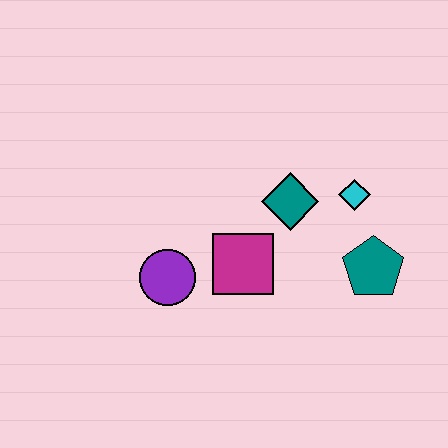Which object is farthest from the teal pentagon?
The purple circle is farthest from the teal pentagon.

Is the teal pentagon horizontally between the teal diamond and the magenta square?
No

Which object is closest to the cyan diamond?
The teal diamond is closest to the cyan diamond.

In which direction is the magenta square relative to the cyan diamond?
The magenta square is to the left of the cyan diamond.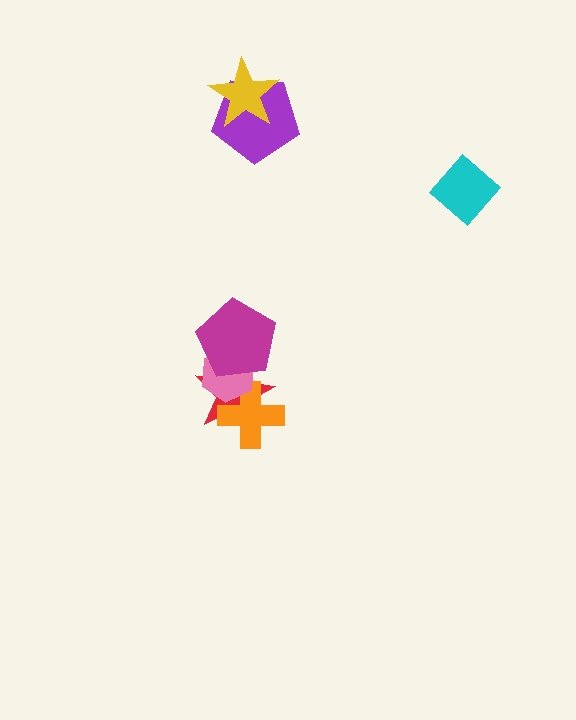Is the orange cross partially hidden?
Yes, it is partially covered by another shape.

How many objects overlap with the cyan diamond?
0 objects overlap with the cyan diamond.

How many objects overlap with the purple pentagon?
1 object overlaps with the purple pentagon.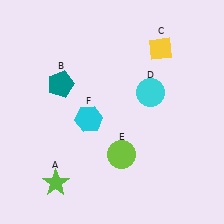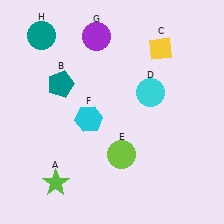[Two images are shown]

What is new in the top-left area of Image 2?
A teal circle (H) was added in the top-left area of Image 2.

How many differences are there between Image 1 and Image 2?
There are 2 differences between the two images.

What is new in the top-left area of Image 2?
A purple circle (G) was added in the top-left area of Image 2.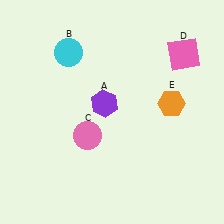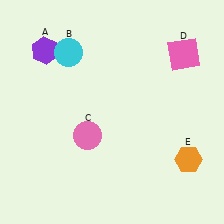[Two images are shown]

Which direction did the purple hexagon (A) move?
The purple hexagon (A) moved left.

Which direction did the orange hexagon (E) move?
The orange hexagon (E) moved down.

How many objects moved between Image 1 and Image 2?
2 objects moved between the two images.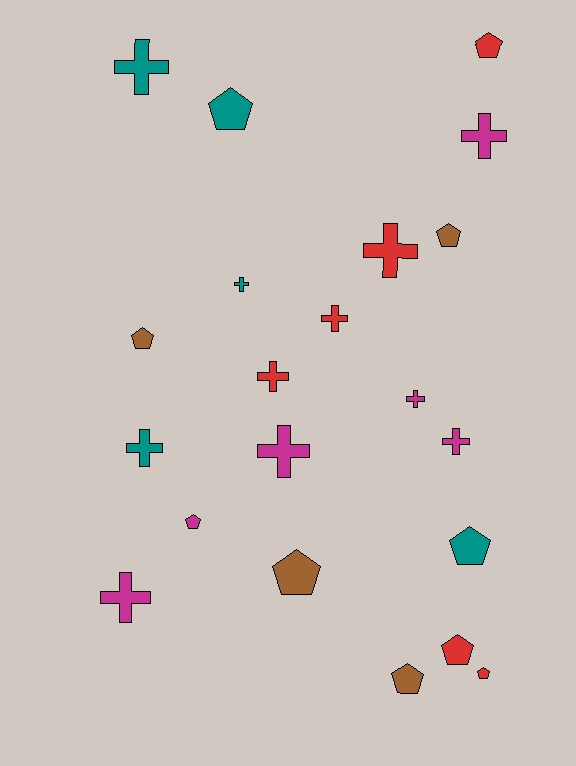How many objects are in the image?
There are 21 objects.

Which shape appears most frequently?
Cross, with 11 objects.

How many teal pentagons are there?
There are 2 teal pentagons.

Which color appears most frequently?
Red, with 6 objects.